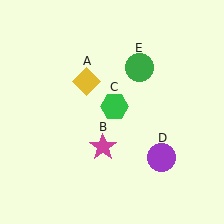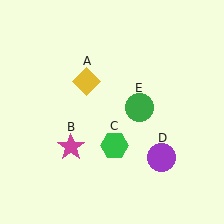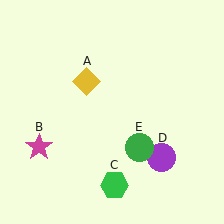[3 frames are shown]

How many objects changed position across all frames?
3 objects changed position: magenta star (object B), green hexagon (object C), green circle (object E).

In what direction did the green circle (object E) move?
The green circle (object E) moved down.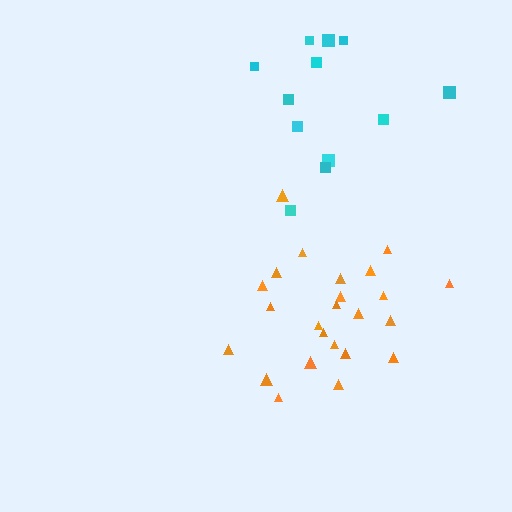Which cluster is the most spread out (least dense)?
Cyan.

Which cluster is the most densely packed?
Orange.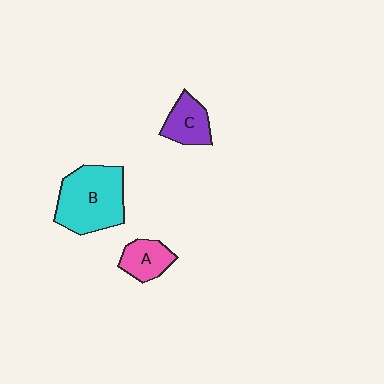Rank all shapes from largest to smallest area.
From largest to smallest: B (cyan), C (purple), A (pink).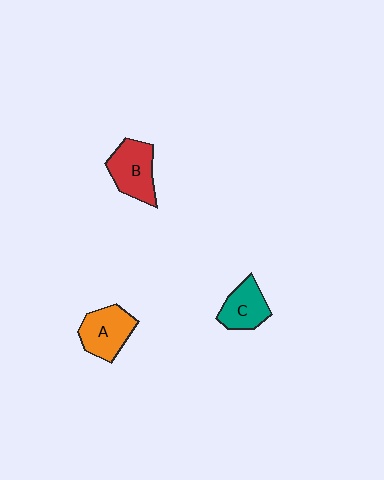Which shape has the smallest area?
Shape C (teal).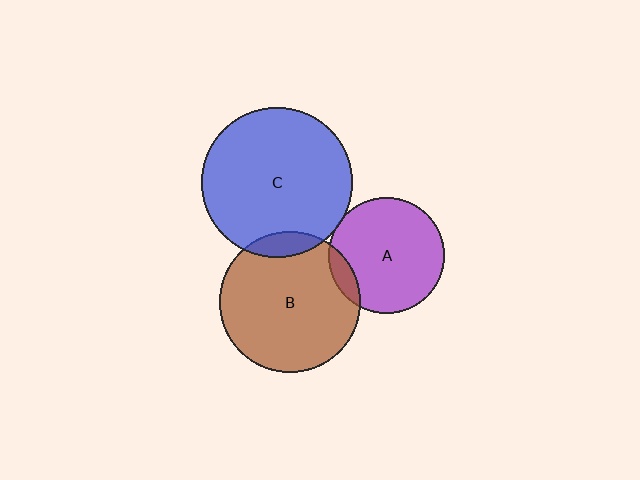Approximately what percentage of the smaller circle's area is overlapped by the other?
Approximately 5%.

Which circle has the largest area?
Circle C (blue).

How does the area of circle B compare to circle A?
Approximately 1.5 times.